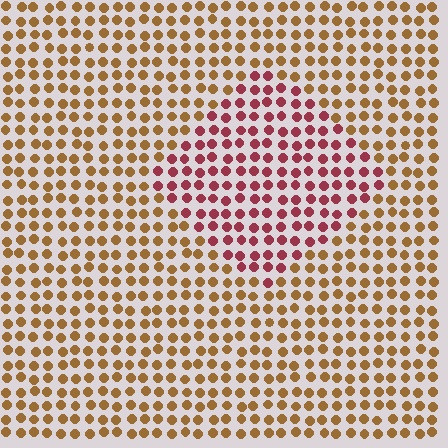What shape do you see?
I see a diamond.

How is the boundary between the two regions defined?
The boundary is defined purely by a slight shift in hue (about 47 degrees). Spacing, size, and orientation are identical on both sides.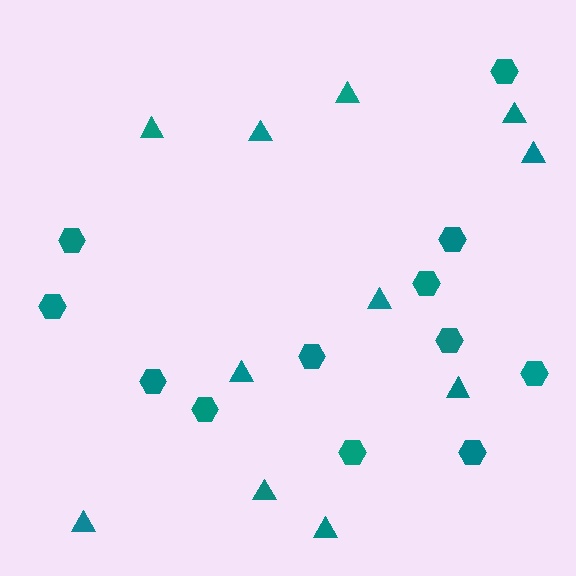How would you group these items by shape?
There are 2 groups: one group of hexagons (12) and one group of triangles (11).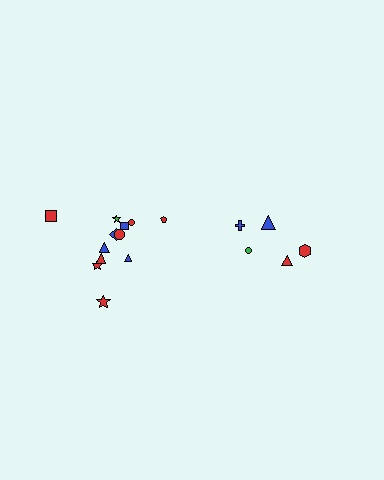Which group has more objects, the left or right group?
The left group.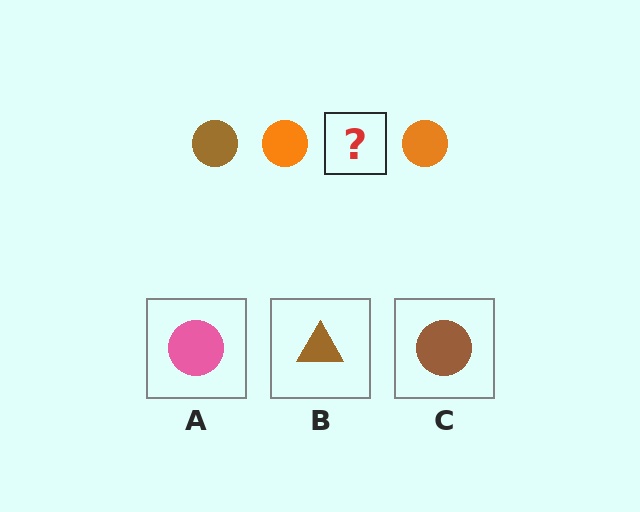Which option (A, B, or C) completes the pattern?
C.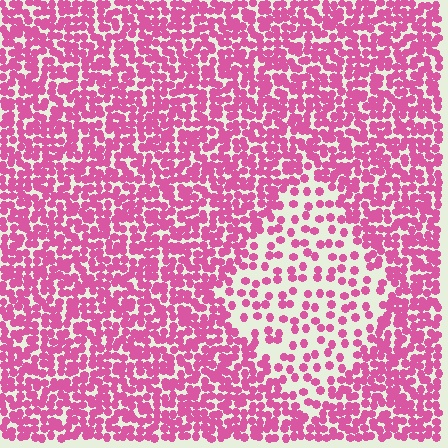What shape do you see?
I see a diamond.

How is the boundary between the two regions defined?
The boundary is defined by a change in element density (approximately 2.4x ratio). All elements are the same color, size, and shape.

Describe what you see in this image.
The image contains small pink elements arranged at two different densities. A diamond-shaped region is visible where the elements are less densely packed than the surrounding area.